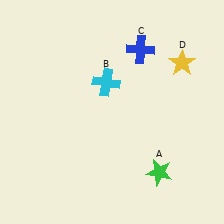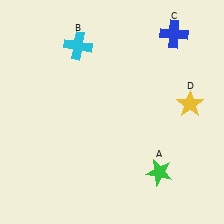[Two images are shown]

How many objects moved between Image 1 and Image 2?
3 objects moved between the two images.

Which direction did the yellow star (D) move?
The yellow star (D) moved down.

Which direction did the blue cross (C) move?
The blue cross (C) moved right.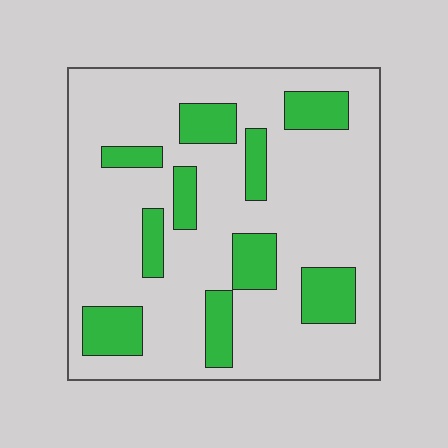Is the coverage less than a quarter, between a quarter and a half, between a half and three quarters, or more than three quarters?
Less than a quarter.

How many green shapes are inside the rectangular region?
10.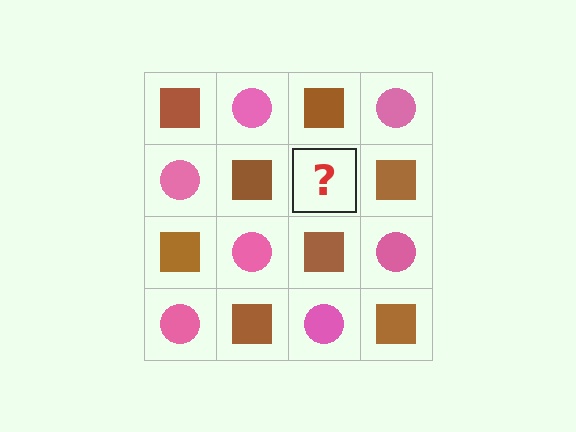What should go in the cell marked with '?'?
The missing cell should contain a pink circle.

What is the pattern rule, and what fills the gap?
The rule is that it alternates brown square and pink circle in a checkerboard pattern. The gap should be filled with a pink circle.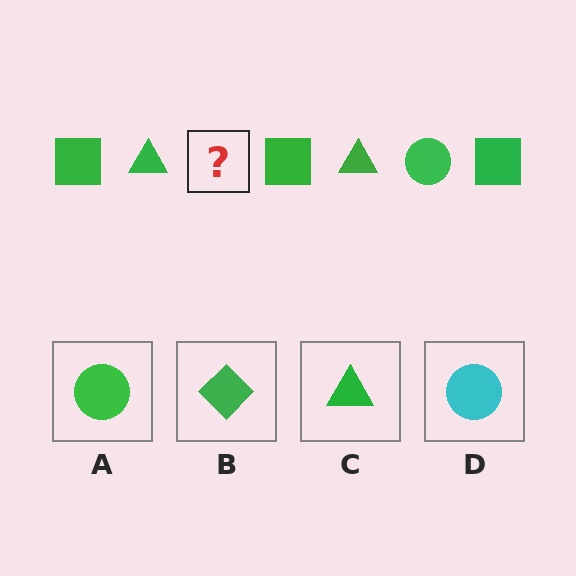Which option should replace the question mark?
Option A.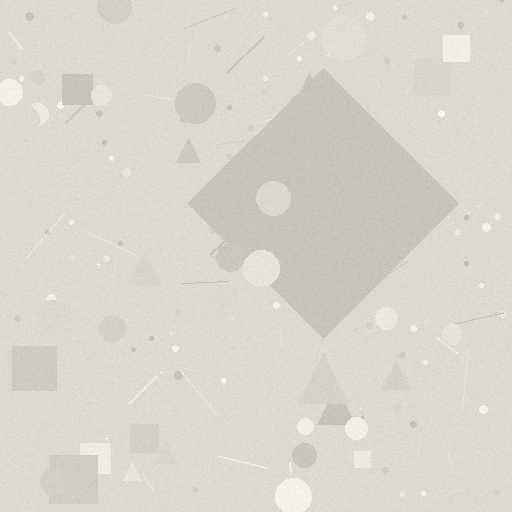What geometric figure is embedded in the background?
A diamond is embedded in the background.